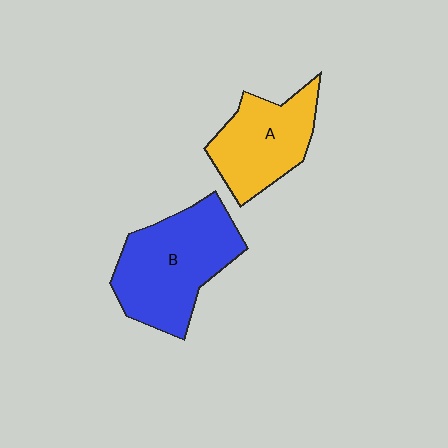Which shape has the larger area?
Shape B (blue).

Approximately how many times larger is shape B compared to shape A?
Approximately 1.4 times.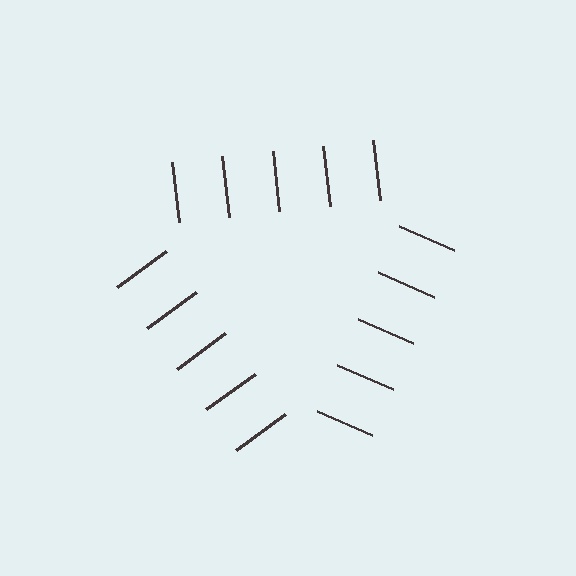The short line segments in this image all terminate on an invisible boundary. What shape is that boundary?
An illusory triangle — the line segments terminate on its edges but no continuous stroke is drawn.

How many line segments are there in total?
15 — 5 along each of the 3 edges.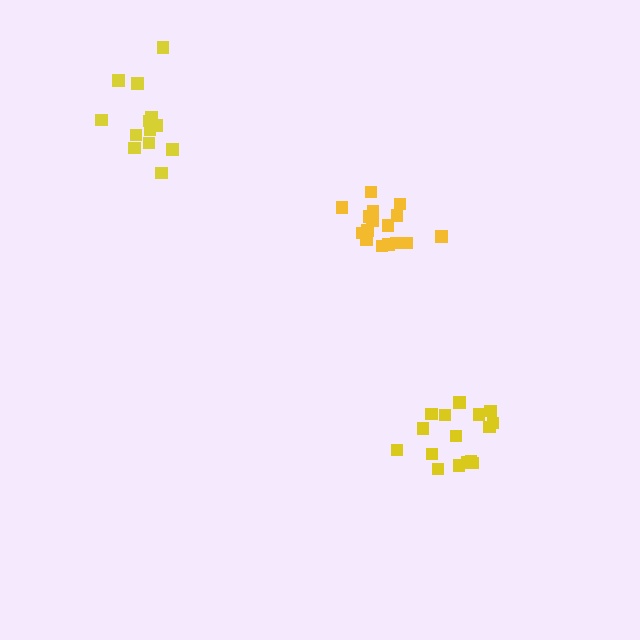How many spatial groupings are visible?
There are 3 spatial groupings.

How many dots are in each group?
Group 1: 16 dots, Group 2: 16 dots, Group 3: 13 dots (45 total).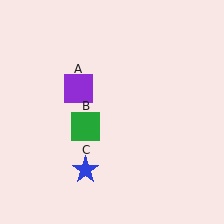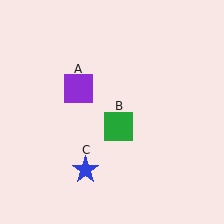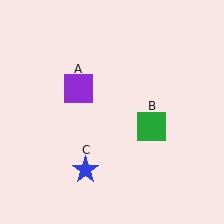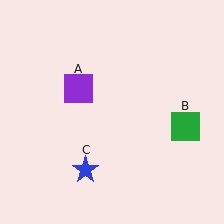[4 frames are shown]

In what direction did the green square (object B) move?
The green square (object B) moved right.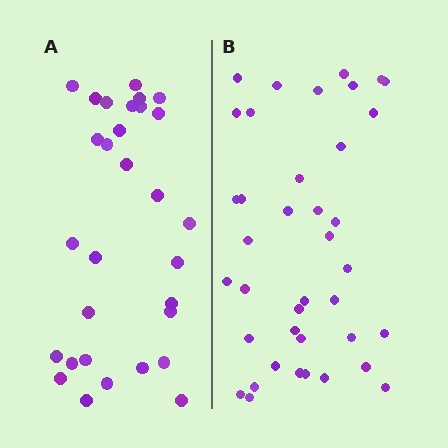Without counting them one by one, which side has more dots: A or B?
Region B (the right region) has more dots.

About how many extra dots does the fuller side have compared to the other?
Region B has roughly 8 or so more dots than region A.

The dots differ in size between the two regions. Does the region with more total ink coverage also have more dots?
No. Region A has more total ink coverage because its dots are larger, but region B actually contains more individual dots. Total area can be misleading — the number of items is what matters here.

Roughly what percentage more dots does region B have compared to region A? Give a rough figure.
About 30% more.